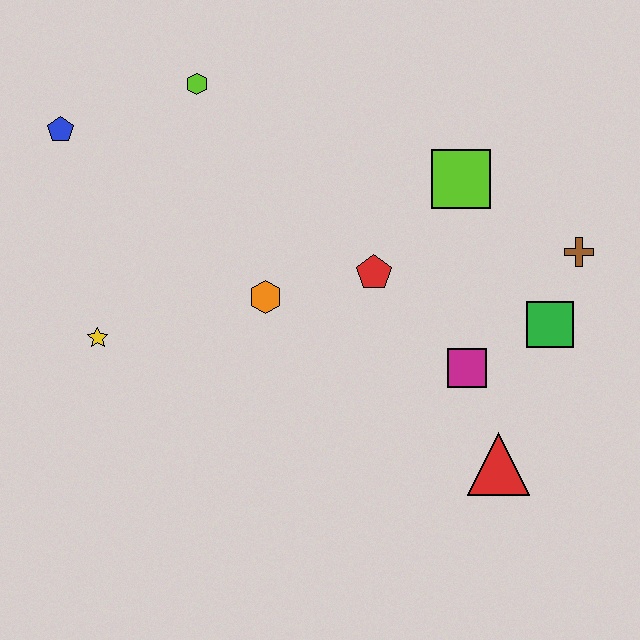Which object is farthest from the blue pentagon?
The red triangle is farthest from the blue pentagon.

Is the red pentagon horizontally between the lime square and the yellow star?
Yes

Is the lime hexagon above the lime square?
Yes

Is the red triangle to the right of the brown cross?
No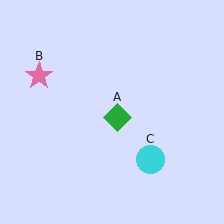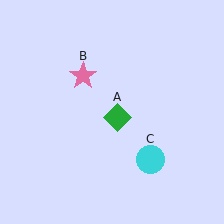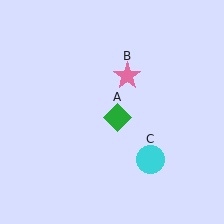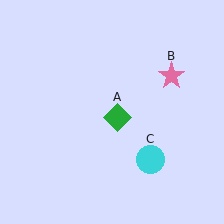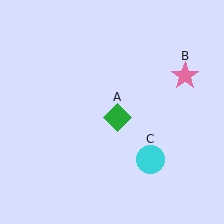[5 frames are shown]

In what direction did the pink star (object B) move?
The pink star (object B) moved right.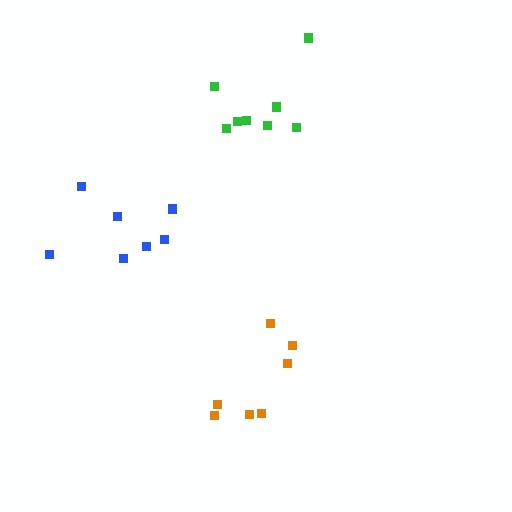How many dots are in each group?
Group 1: 7 dots, Group 2: 7 dots, Group 3: 8 dots (22 total).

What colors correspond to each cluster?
The clusters are colored: blue, orange, green.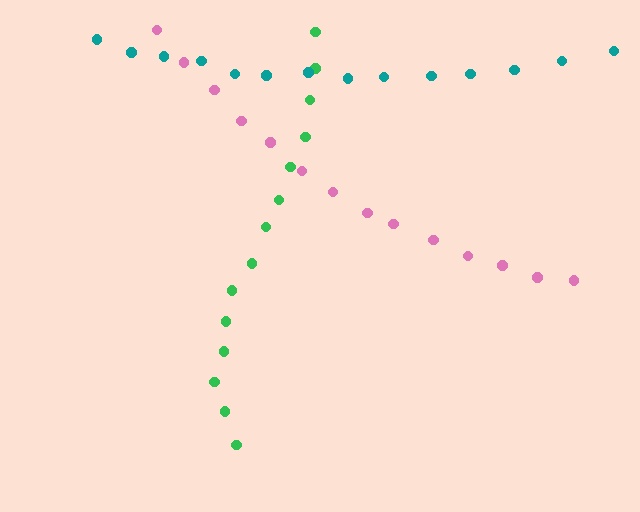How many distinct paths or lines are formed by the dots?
There are 3 distinct paths.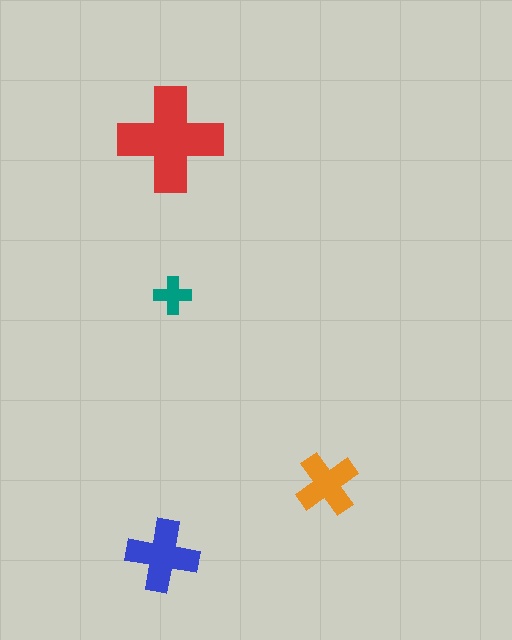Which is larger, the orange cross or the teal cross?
The orange one.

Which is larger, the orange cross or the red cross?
The red one.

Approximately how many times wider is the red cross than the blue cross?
About 1.5 times wider.